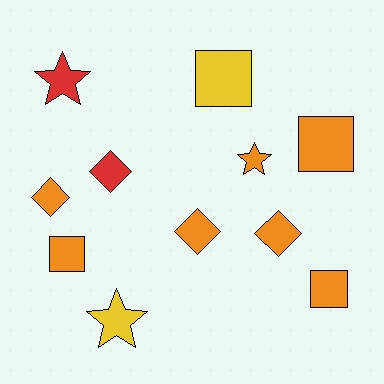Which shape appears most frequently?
Diamond, with 4 objects.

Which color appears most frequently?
Orange, with 7 objects.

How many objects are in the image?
There are 11 objects.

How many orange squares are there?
There are 3 orange squares.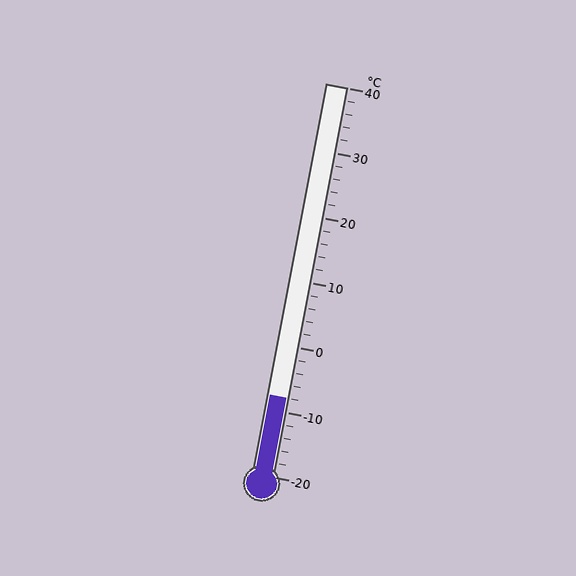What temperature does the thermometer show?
The thermometer shows approximately -8°C.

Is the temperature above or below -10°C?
The temperature is above -10°C.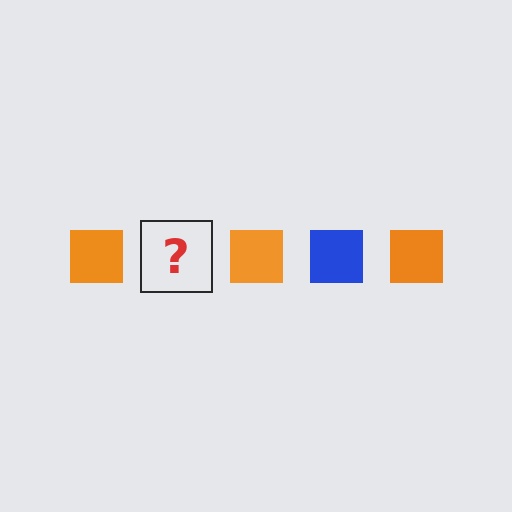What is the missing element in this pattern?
The missing element is a blue square.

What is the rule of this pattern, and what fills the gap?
The rule is that the pattern cycles through orange, blue squares. The gap should be filled with a blue square.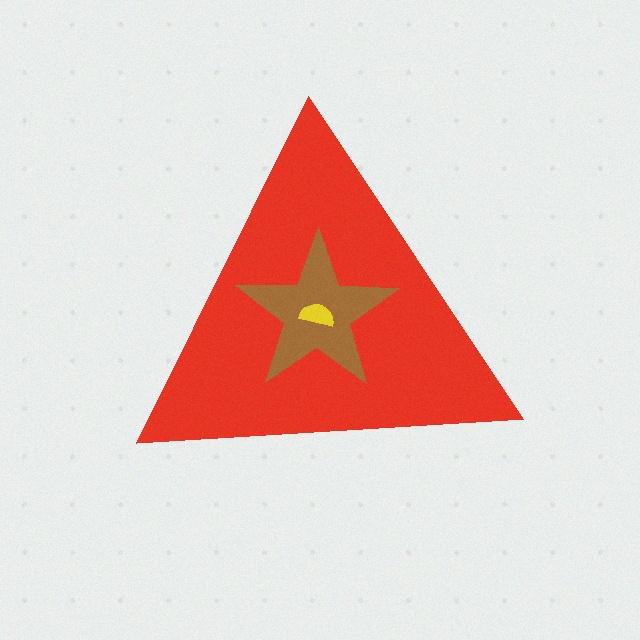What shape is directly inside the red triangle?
The brown star.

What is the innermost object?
The yellow semicircle.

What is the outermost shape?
The red triangle.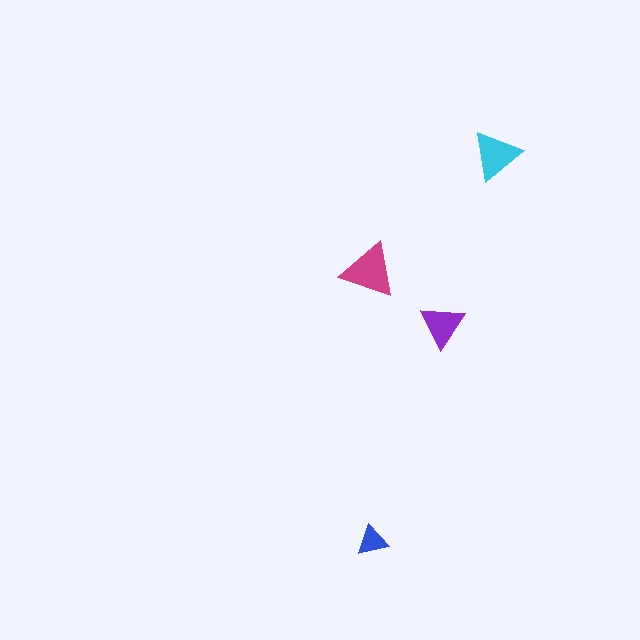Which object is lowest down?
The blue triangle is bottommost.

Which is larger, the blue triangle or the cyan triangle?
The cyan one.